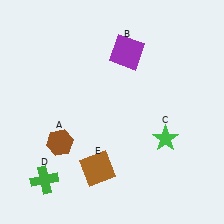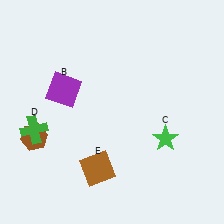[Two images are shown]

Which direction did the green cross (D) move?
The green cross (D) moved up.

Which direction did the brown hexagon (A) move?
The brown hexagon (A) moved left.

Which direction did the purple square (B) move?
The purple square (B) moved left.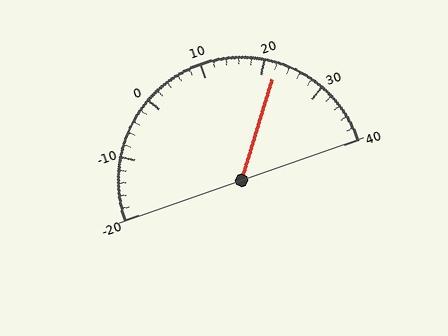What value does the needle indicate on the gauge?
The needle indicates approximately 22.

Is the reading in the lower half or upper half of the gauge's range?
The reading is in the upper half of the range (-20 to 40).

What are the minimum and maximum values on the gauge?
The gauge ranges from -20 to 40.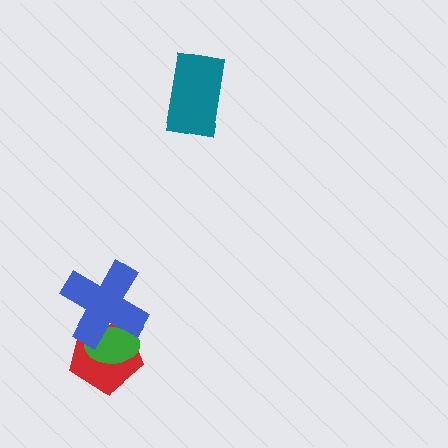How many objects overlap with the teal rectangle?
0 objects overlap with the teal rectangle.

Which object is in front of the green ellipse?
The blue cross is in front of the green ellipse.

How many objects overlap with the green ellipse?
2 objects overlap with the green ellipse.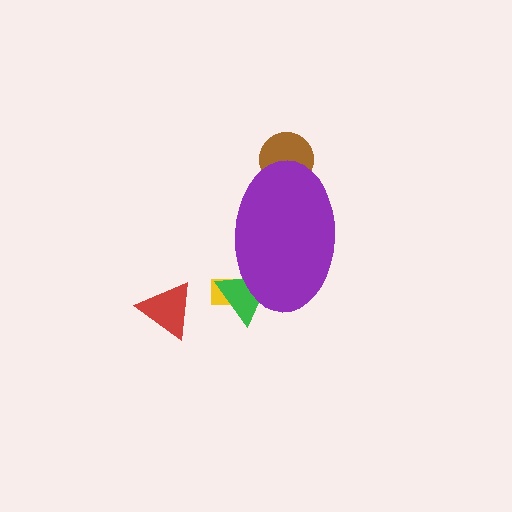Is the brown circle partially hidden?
Yes, the brown circle is partially hidden behind the purple ellipse.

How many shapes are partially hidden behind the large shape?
3 shapes are partially hidden.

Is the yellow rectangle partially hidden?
Yes, the yellow rectangle is partially hidden behind the purple ellipse.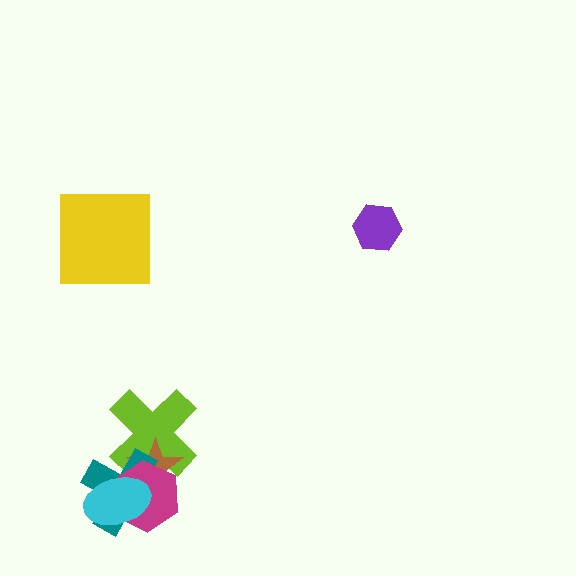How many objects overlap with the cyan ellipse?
3 objects overlap with the cyan ellipse.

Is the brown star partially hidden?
Yes, it is partially covered by another shape.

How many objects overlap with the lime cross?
3 objects overlap with the lime cross.